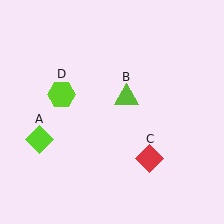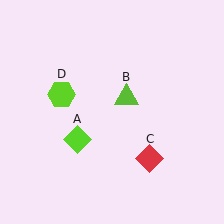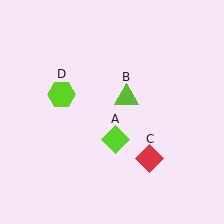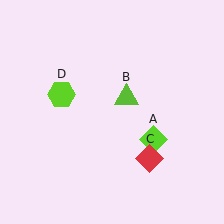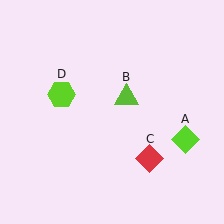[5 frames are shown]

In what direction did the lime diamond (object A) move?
The lime diamond (object A) moved right.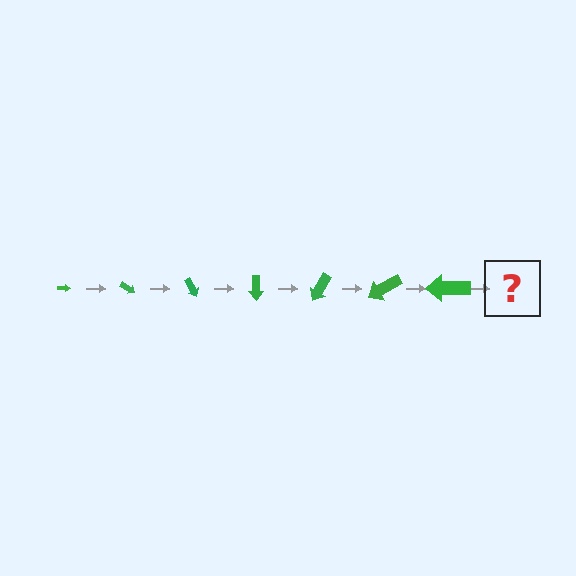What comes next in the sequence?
The next element should be an arrow, larger than the previous one and rotated 210 degrees from the start.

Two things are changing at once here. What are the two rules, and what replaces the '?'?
The two rules are that the arrow grows larger each step and it rotates 30 degrees each step. The '?' should be an arrow, larger than the previous one and rotated 210 degrees from the start.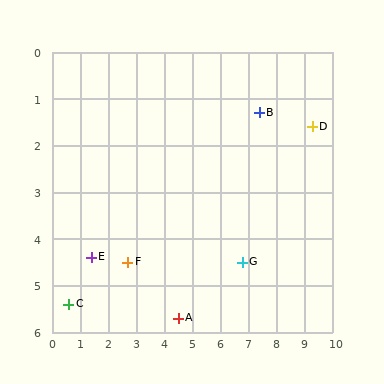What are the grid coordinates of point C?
Point C is at approximately (0.6, 5.4).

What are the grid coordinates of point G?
Point G is at approximately (6.8, 4.5).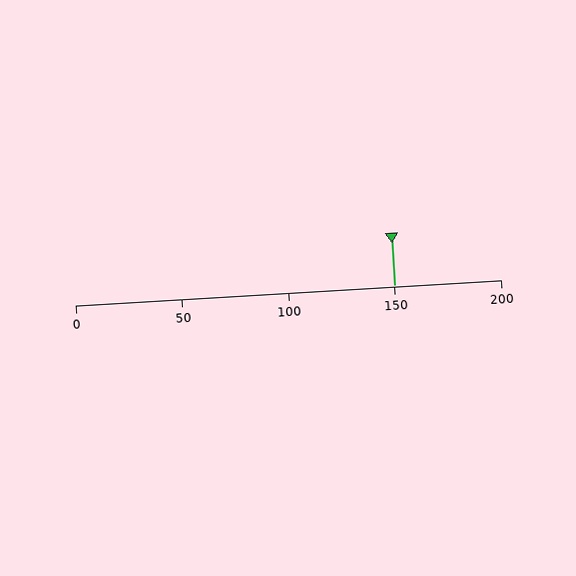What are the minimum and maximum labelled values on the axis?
The axis runs from 0 to 200.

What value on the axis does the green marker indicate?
The marker indicates approximately 150.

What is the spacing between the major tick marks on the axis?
The major ticks are spaced 50 apart.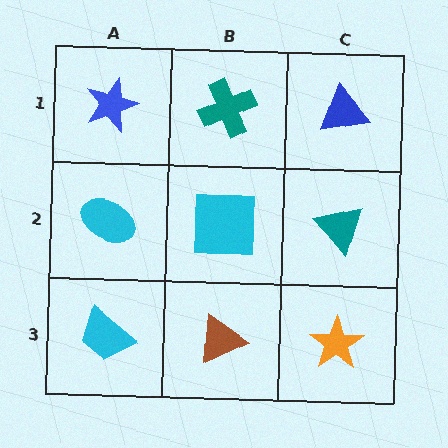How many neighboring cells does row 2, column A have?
3.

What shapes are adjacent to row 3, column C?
A teal triangle (row 2, column C), a brown triangle (row 3, column B).